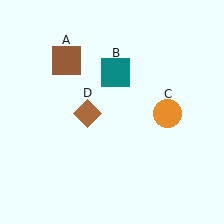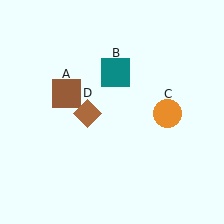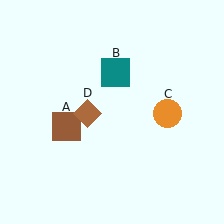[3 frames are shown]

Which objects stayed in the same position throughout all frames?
Teal square (object B) and orange circle (object C) and brown diamond (object D) remained stationary.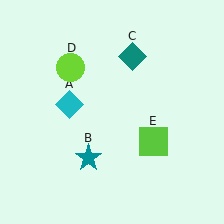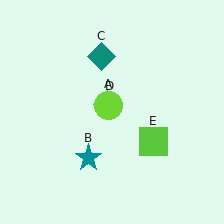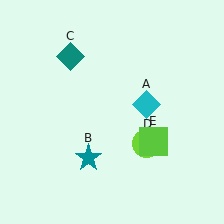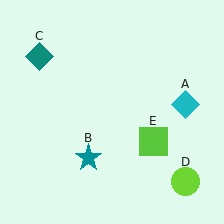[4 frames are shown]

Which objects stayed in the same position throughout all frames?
Teal star (object B) and lime square (object E) remained stationary.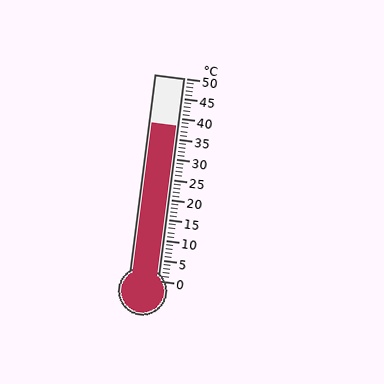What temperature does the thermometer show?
The thermometer shows approximately 38°C.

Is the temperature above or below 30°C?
The temperature is above 30°C.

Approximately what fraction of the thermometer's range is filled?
The thermometer is filled to approximately 75% of its range.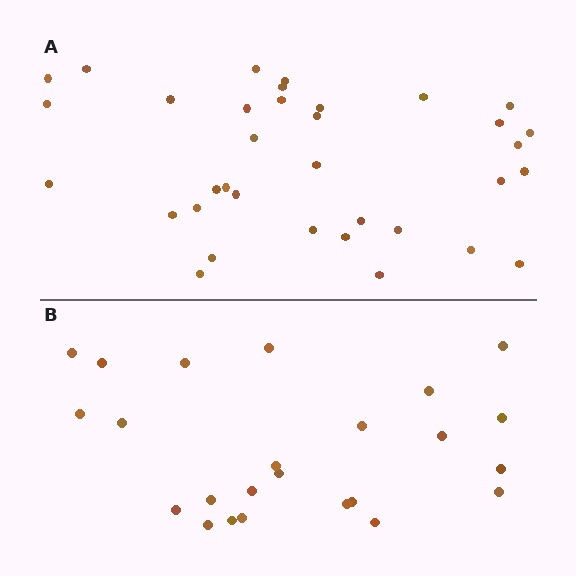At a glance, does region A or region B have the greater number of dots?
Region A (the top region) has more dots.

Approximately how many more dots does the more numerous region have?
Region A has roughly 12 or so more dots than region B.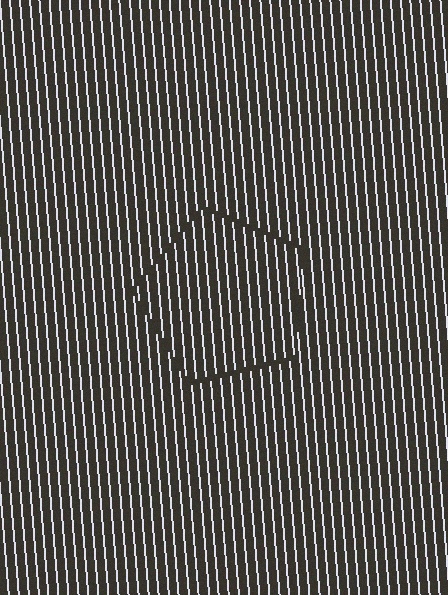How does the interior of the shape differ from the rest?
The interior of the shape contains the same grating, shifted by half a period — the contour is defined by the phase discontinuity where line-ends from the inner and outer gratings abut.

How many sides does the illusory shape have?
5 sides — the line-ends trace a pentagon.